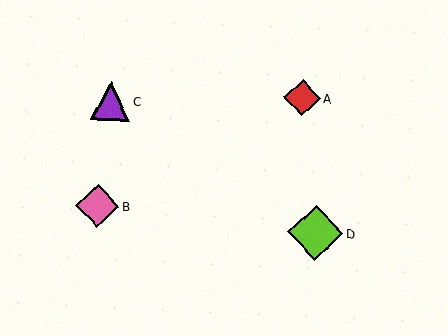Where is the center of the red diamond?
The center of the red diamond is at (302, 98).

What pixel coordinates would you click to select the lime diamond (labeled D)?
Click at (316, 233) to select the lime diamond D.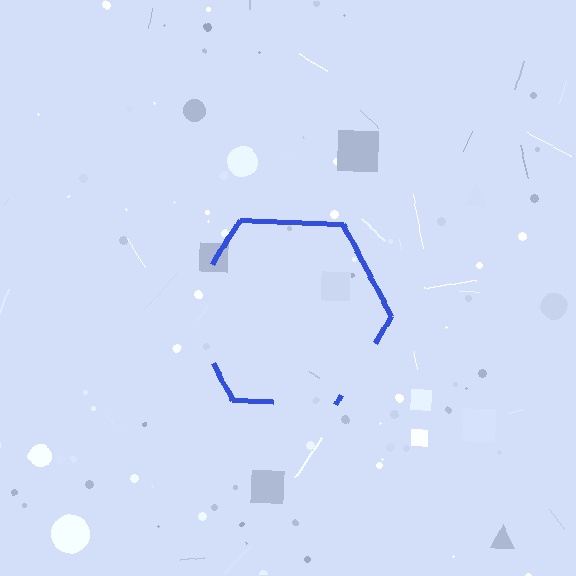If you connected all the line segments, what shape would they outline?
They would outline a hexagon.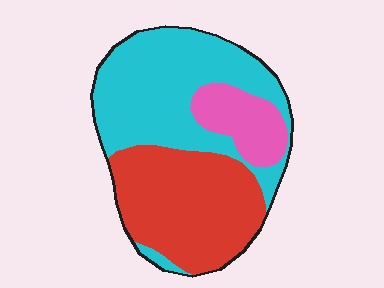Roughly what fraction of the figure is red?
Red covers 40% of the figure.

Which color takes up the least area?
Pink, at roughly 15%.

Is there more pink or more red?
Red.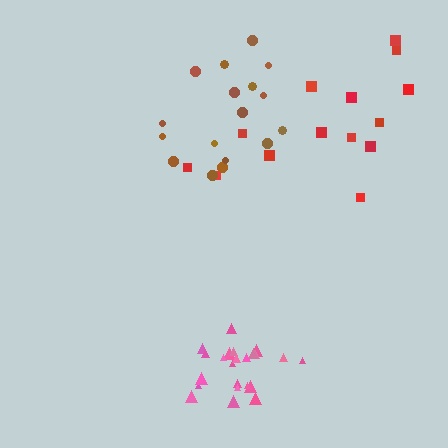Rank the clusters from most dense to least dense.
pink, brown, red.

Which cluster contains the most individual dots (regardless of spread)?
Pink (23).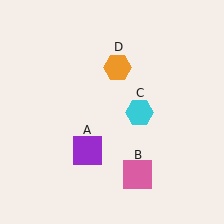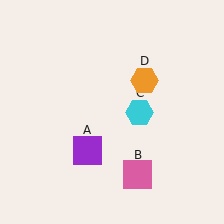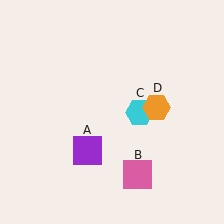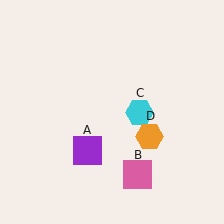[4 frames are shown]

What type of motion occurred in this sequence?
The orange hexagon (object D) rotated clockwise around the center of the scene.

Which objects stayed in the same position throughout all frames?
Purple square (object A) and pink square (object B) and cyan hexagon (object C) remained stationary.